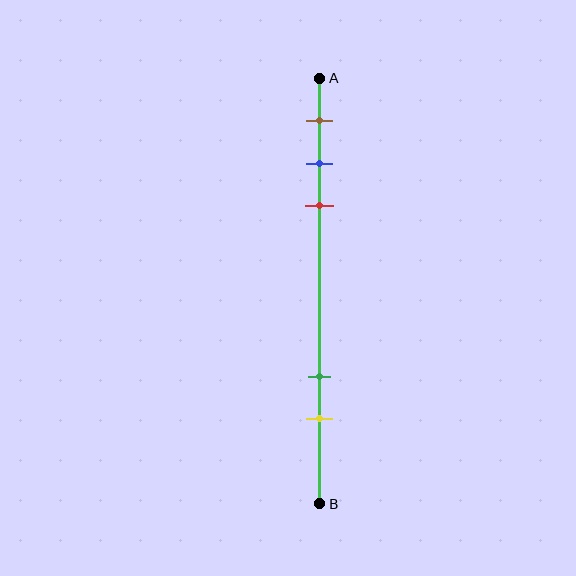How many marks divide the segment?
There are 5 marks dividing the segment.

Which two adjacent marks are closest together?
The blue and red marks are the closest adjacent pair.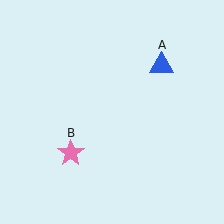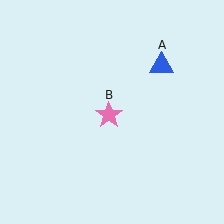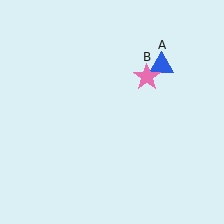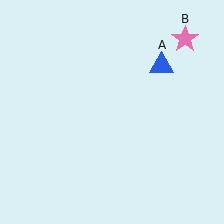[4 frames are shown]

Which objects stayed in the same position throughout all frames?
Blue triangle (object A) remained stationary.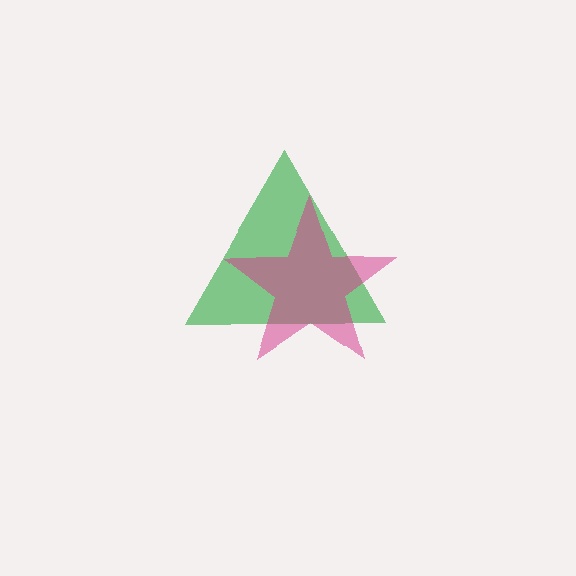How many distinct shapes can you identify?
There are 2 distinct shapes: a green triangle, a magenta star.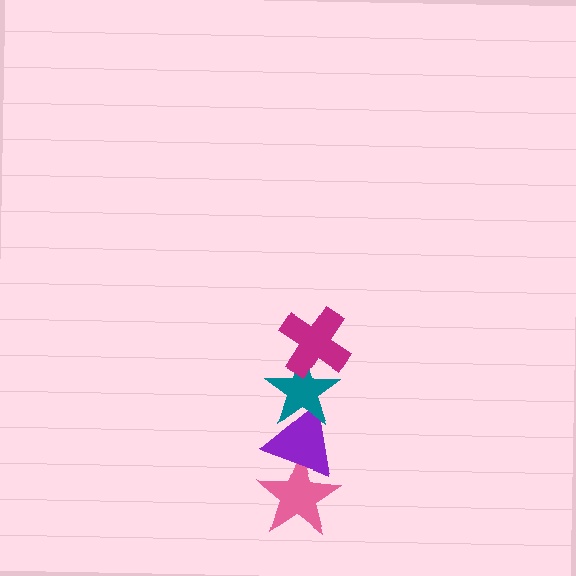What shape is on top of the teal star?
The magenta cross is on top of the teal star.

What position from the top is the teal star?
The teal star is 2nd from the top.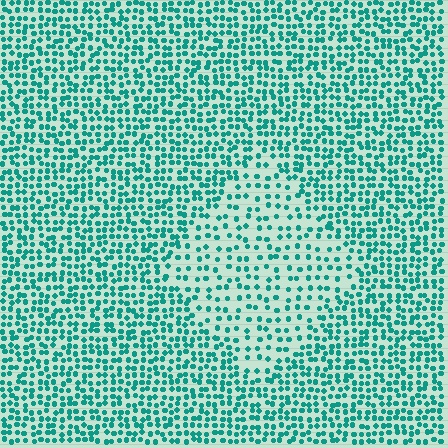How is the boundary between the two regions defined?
The boundary is defined by a change in element density (approximately 1.9x ratio). All elements are the same color, size, and shape.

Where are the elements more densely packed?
The elements are more densely packed outside the diamond boundary.